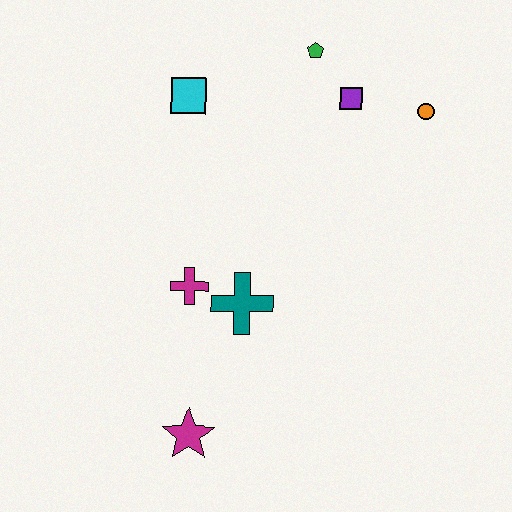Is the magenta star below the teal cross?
Yes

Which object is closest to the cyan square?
The green pentagon is closest to the cyan square.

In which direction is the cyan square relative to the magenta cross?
The cyan square is above the magenta cross.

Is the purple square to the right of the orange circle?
No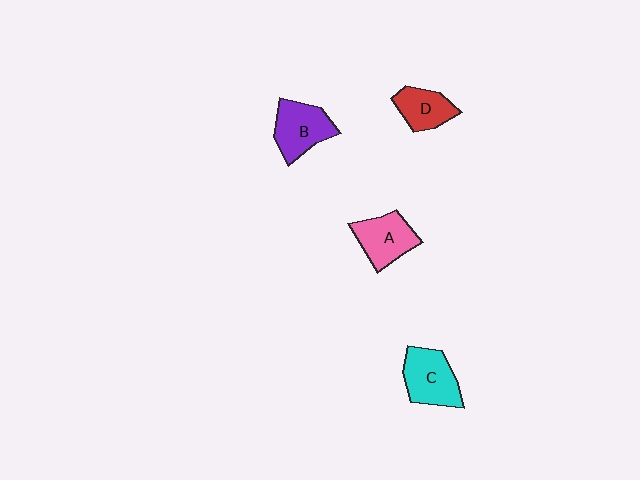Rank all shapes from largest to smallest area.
From largest to smallest: C (cyan), B (purple), A (pink), D (red).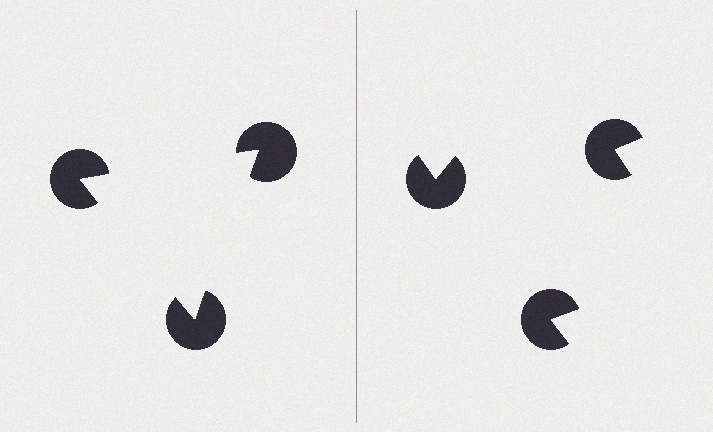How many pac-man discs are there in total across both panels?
6 — 3 on each side.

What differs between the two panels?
The pac-man discs are positioned identically on both sides; only the wedge orientations differ. On the left they align to a triangle; on the right they are misaligned.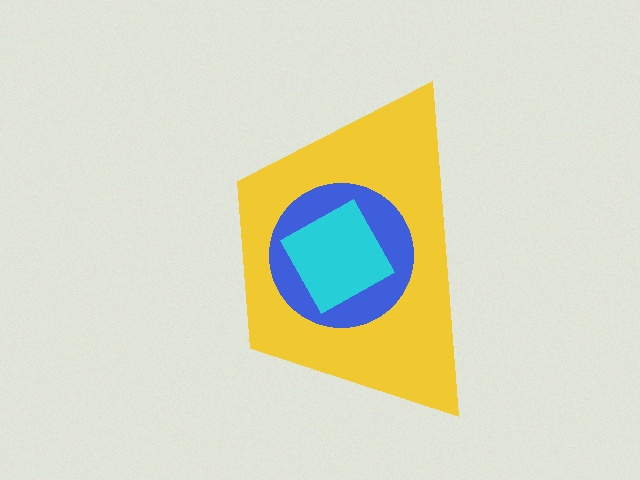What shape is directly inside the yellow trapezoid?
The blue circle.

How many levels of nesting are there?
3.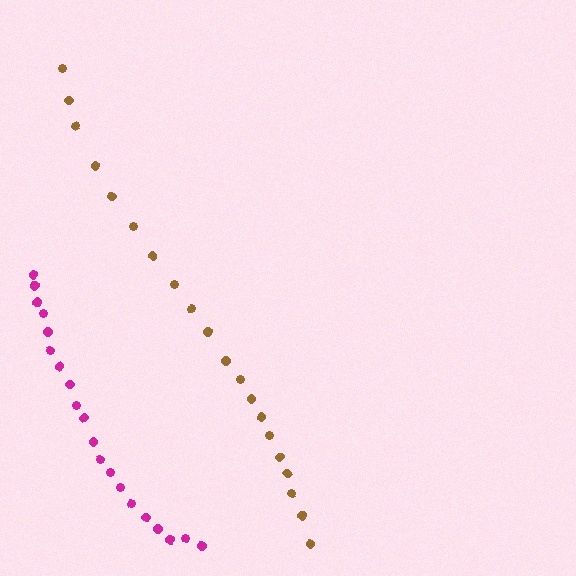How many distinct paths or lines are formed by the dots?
There are 2 distinct paths.